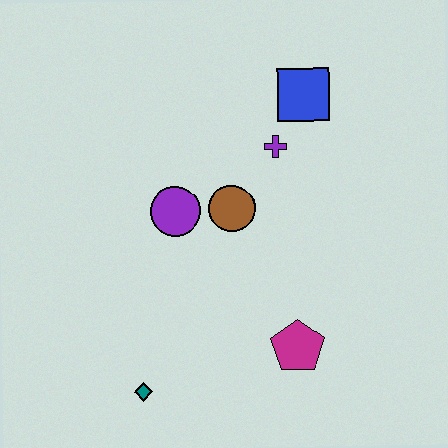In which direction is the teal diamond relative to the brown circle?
The teal diamond is below the brown circle.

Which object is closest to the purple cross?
The blue square is closest to the purple cross.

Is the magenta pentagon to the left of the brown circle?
No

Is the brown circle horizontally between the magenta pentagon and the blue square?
No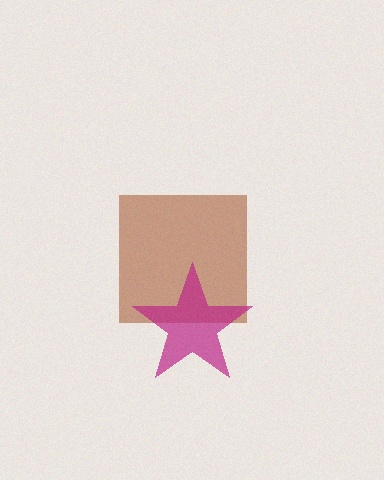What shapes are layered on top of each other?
The layered shapes are: a brown square, a magenta star.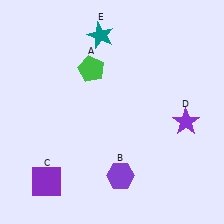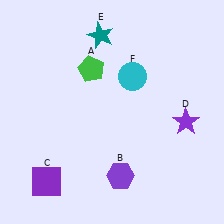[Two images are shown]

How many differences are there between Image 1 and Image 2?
There is 1 difference between the two images.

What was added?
A cyan circle (F) was added in Image 2.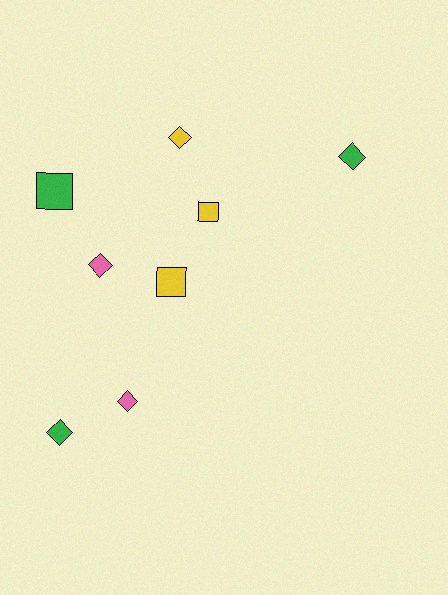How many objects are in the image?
There are 8 objects.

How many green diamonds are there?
There are 2 green diamonds.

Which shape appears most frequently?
Diamond, with 5 objects.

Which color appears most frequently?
Yellow, with 3 objects.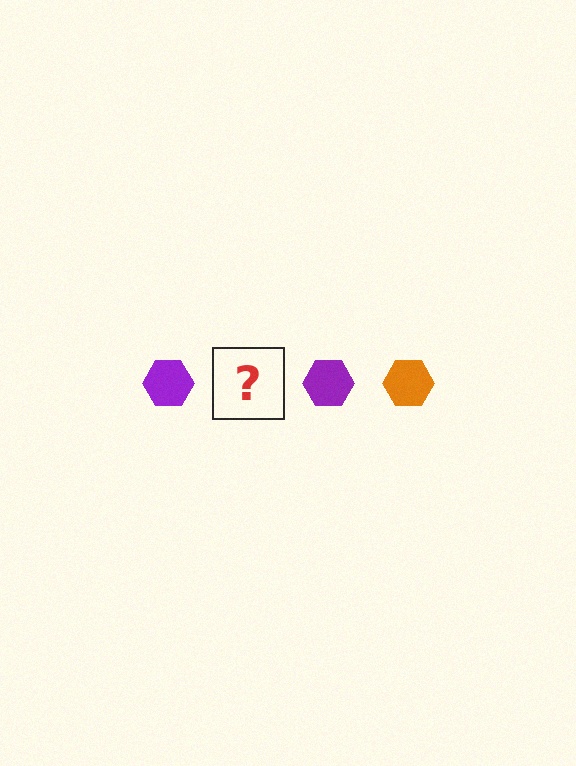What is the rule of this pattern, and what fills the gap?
The rule is that the pattern cycles through purple, orange hexagons. The gap should be filled with an orange hexagon.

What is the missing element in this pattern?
The missing element is an orange hexagon.